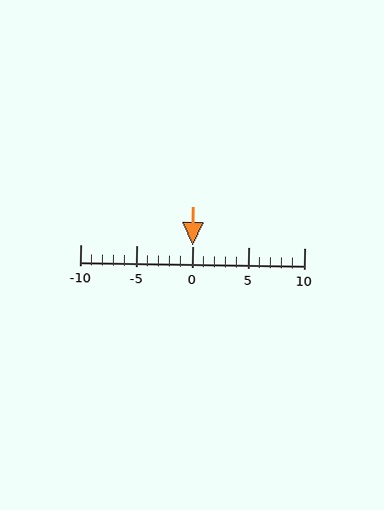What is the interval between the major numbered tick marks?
The major tick marks are spaced 5 units apart.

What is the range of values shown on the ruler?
The ruler shows values from -10 to 10.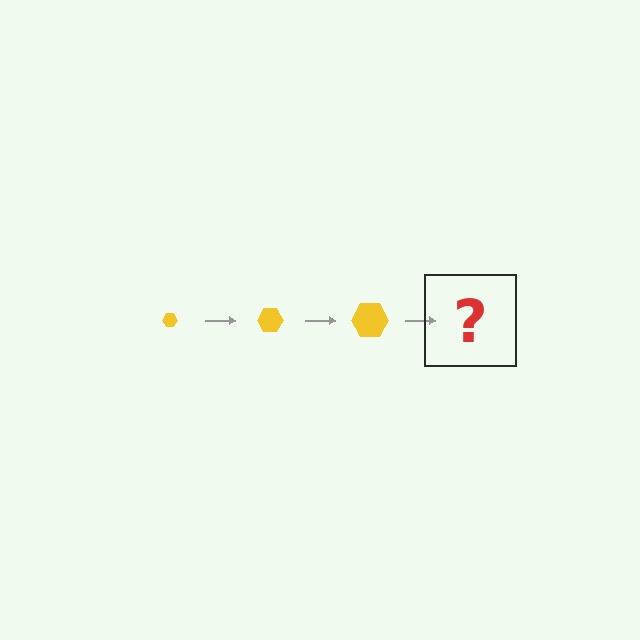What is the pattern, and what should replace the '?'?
The pattern is that the hexagon gets progressively larger each step. The '?' should be a yellow hexagon, larger than the previous one.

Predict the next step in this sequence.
The next step is a yellow hexagon, larger than the previous one.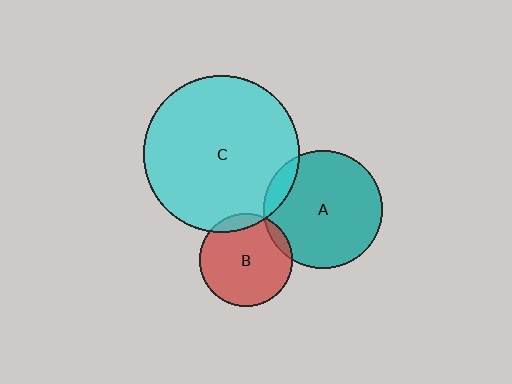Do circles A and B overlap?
Yes.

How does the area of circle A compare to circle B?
Approximately 1.6 times.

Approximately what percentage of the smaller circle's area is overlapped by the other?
Approximately 5%.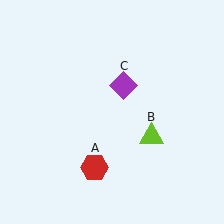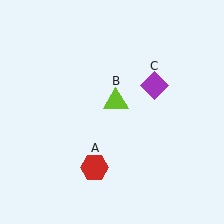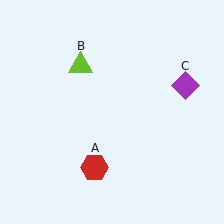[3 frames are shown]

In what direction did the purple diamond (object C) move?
The purple diamond (object C) moved right.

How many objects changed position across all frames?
2 objects changed position: lime triangle (object B), purple diamond (object C).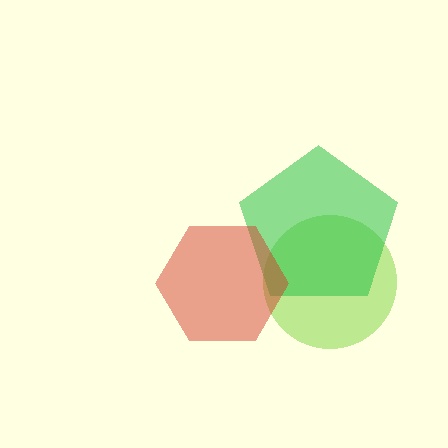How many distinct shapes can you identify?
There are 3 distinct shapes: a lime circle, a green pentagon, a red hexagon.